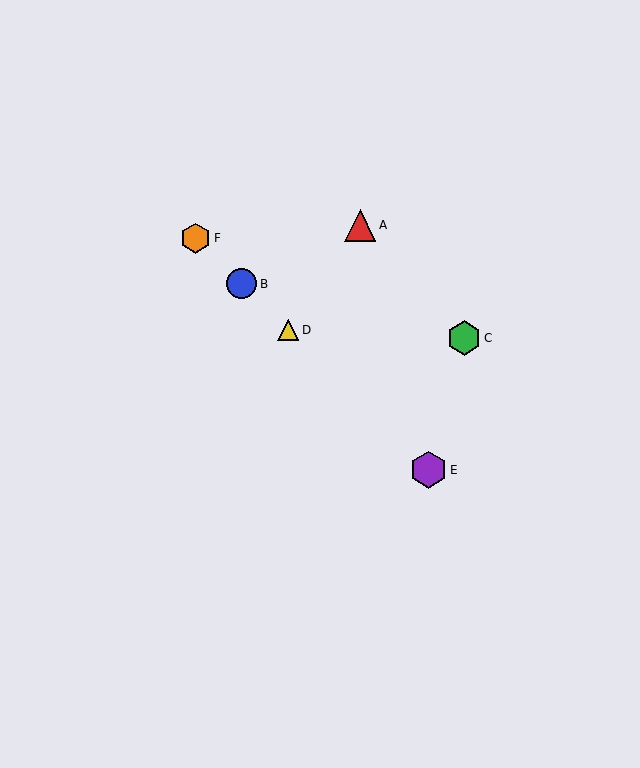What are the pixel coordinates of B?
Object B is at (241, 284).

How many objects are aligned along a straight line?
4 objects (B, D, E, F) are aligned along a straight line.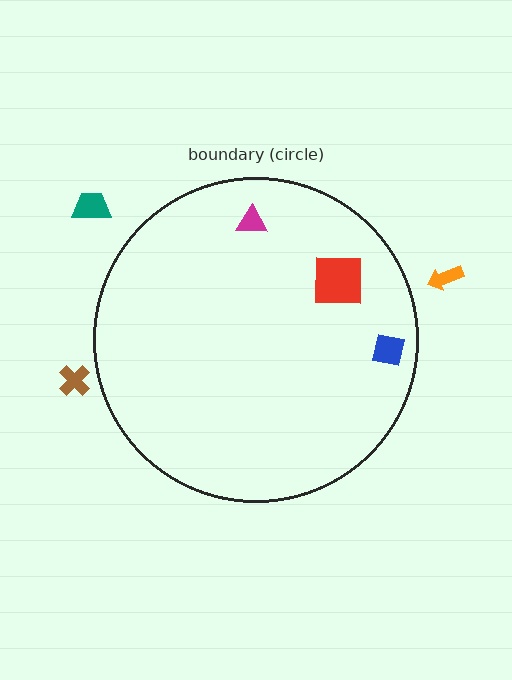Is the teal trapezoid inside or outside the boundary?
Outside.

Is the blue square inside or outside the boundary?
Inside.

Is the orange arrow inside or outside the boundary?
Outside.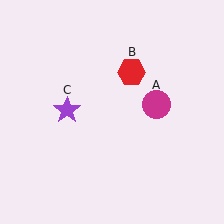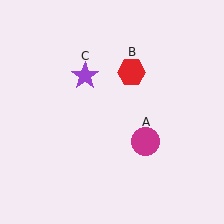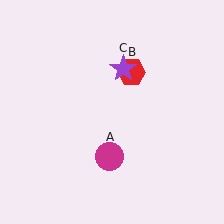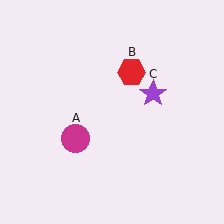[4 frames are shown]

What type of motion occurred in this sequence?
The magenta circle (object A), purple star (object C) rotated clockwise around the center of the scene.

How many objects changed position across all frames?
2 objects changed position: magenta circle (object A), purple star (object C).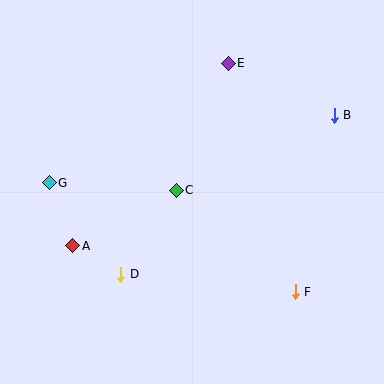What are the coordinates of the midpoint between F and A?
The midpoint between F and A is at (184, 269).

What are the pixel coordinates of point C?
Point C is at (176, 190).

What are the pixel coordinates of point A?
Point A is at (73, 246).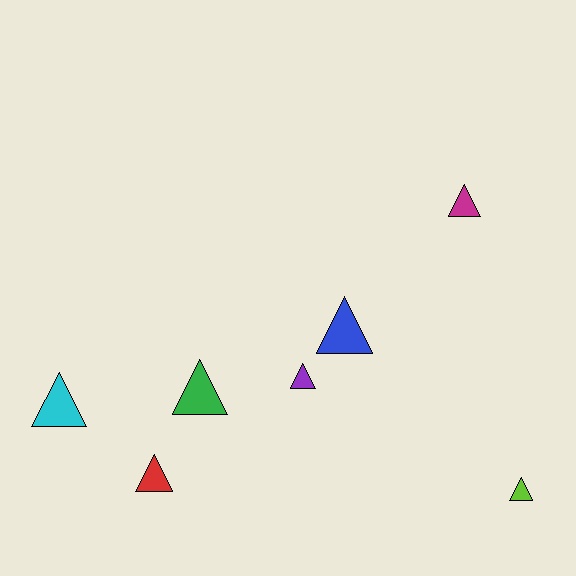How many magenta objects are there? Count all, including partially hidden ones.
There is 1 magenta object.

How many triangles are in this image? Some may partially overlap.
There are 7 triangles.